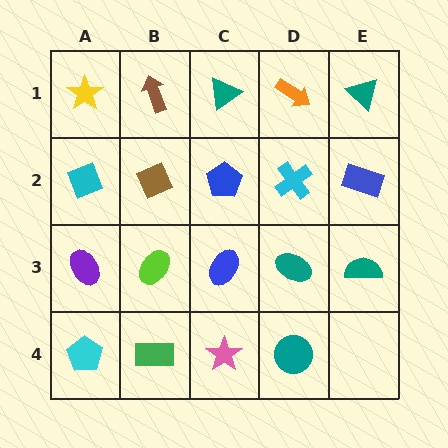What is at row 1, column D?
An orange arrow.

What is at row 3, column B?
A lime ellipse.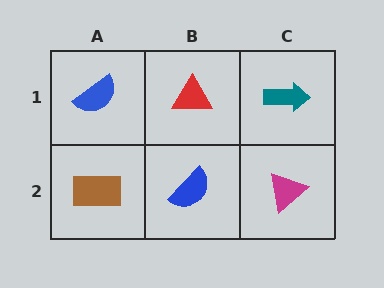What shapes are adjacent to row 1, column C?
A magenta triangle (row 2, column C), a red triangle (row 1, column B).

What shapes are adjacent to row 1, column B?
A blue semicircle (row 2, column B), a blue semicircle (row 1, column A), a teal arrow (row 1, column C).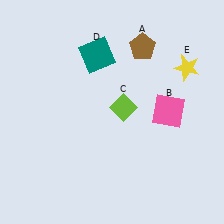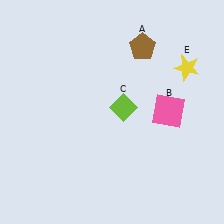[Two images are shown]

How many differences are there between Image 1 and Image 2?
There is 1 difference between the two images.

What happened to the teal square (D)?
The teal square (D) was removed in Image 2. It was in the top-left area of Image 1.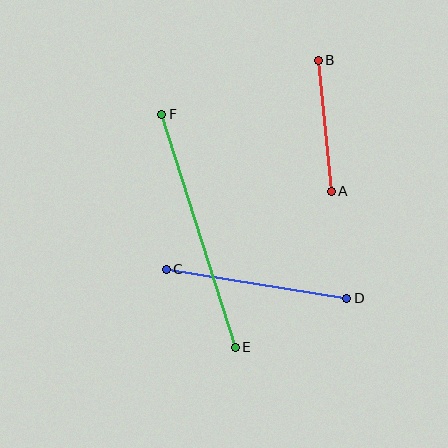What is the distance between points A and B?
The distance is approximately 131 pixels.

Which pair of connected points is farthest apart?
Points E and F are farthest apart.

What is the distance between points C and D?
The distance is approximately 183 pixels.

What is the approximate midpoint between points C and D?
The midpoint is at approximately (256, 284) pixels.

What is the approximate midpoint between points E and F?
The midpoint is at approximately (198, 231) pixels.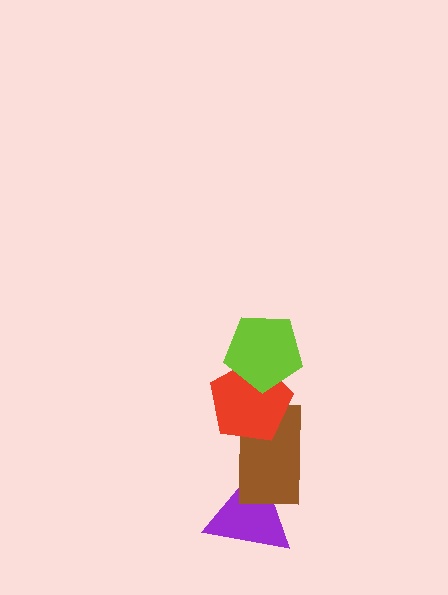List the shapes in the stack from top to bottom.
From top to bottom: the lime pentagon, the red pentagon, the brown rectangle, the purple triangle.